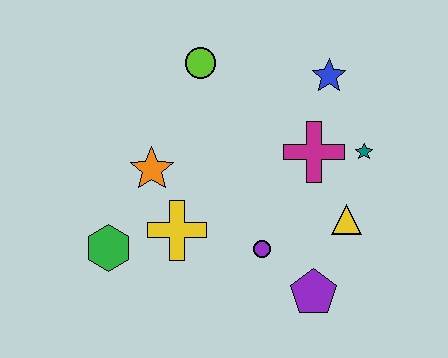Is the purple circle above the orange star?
No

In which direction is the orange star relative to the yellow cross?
The orange star is above the yellow cross.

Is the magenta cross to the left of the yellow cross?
No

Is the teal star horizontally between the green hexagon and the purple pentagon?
No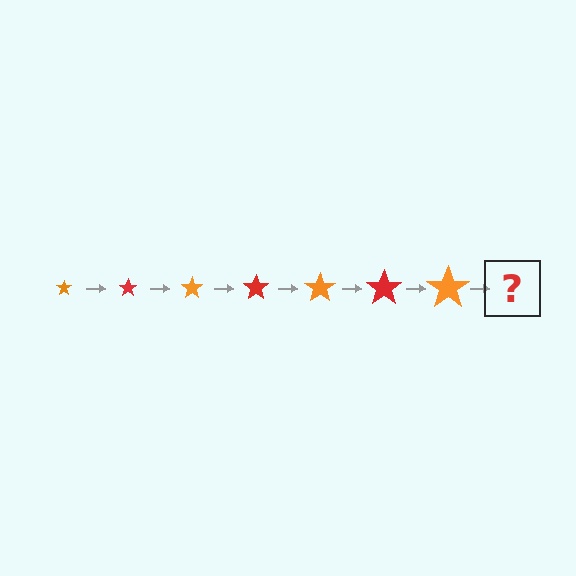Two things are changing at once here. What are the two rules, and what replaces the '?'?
The two rules are that the star grows larger each step and the color cycles through orange and red. The '?' should be a red star, larger than the previous one.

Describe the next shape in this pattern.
It should be a red star, larger than the previous one.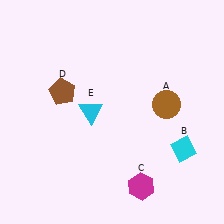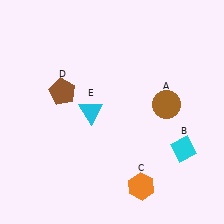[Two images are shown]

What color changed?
The hexagon (C) changed from magenta in Image 1 to orange in Image 2.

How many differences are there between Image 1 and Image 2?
There is 1 difference between the two images.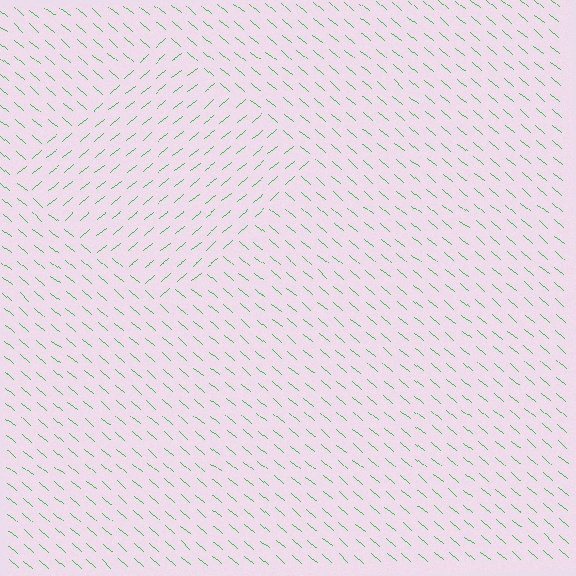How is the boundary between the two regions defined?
The boundary is defined purely by a change in line orientation (approximately 80 degrees difference). All lines are the same color and thickness.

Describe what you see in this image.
The image is filled with small green line segments. A diamond region in the image has lines oriented differently from the surrounding lines, creating a visible texture boundary.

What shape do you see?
I see a diamond.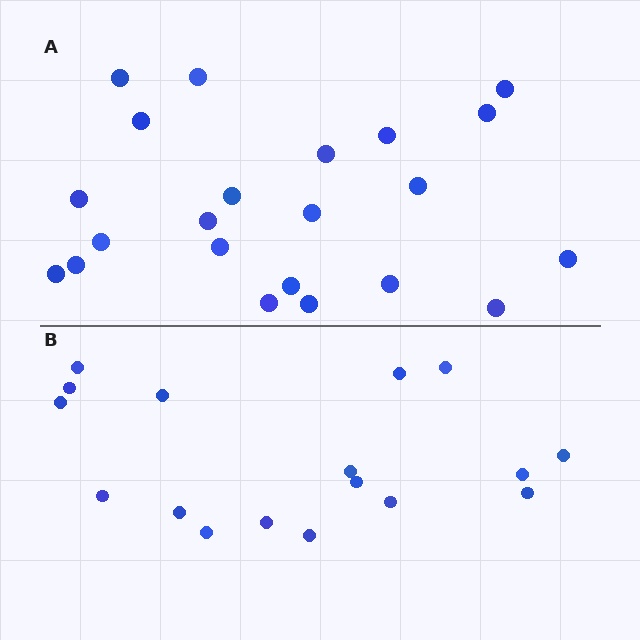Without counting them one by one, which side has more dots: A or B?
Region A (the top region) has more dots.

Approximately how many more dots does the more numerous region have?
Region A has about 5 more dots than region B.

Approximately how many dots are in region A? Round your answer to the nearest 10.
About 20 dots. (The exact count is 22, which rounds to 20.)